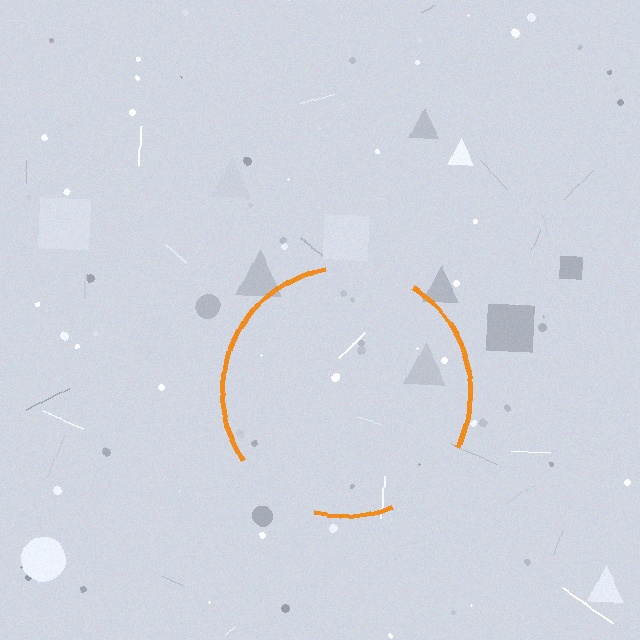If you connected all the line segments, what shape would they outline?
They would outline a circle.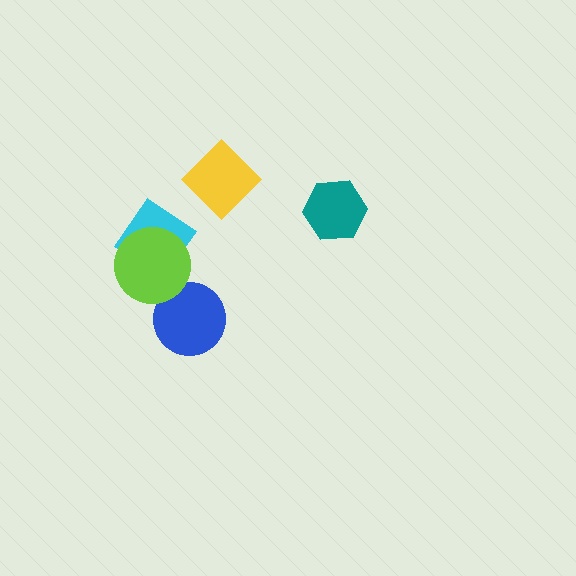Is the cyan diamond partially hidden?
Yes, it is partially covered by another shape.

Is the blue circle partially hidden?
Yes, it is partially covered by another shape.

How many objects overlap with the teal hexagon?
0 objects overlap with the teal hexagon.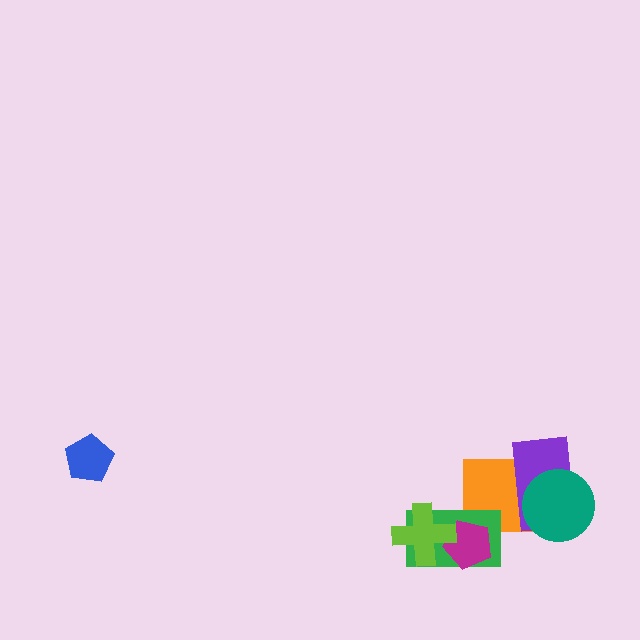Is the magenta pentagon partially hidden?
Yes, it is partially covered by another shape.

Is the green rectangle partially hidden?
Yes, it is partially covered by another shape.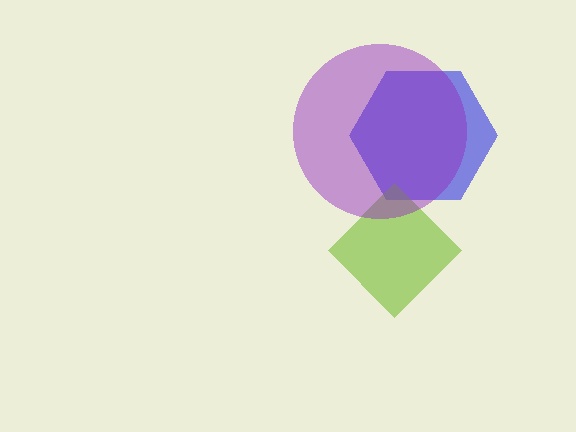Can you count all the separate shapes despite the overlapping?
Yes, there are 3 separate shapes.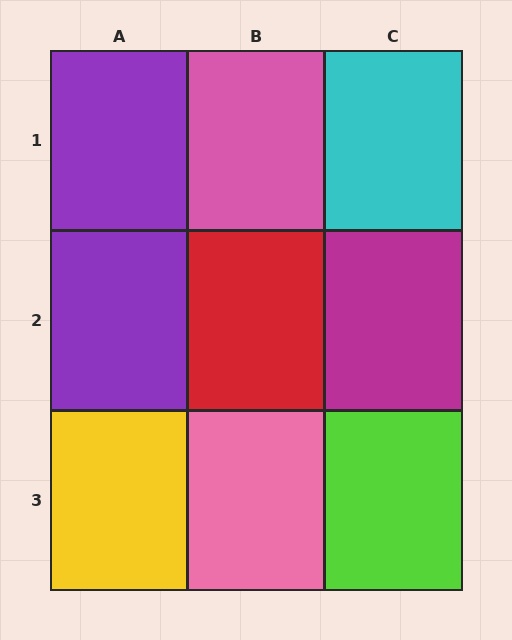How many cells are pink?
2 cells are pink.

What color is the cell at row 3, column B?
Pink.